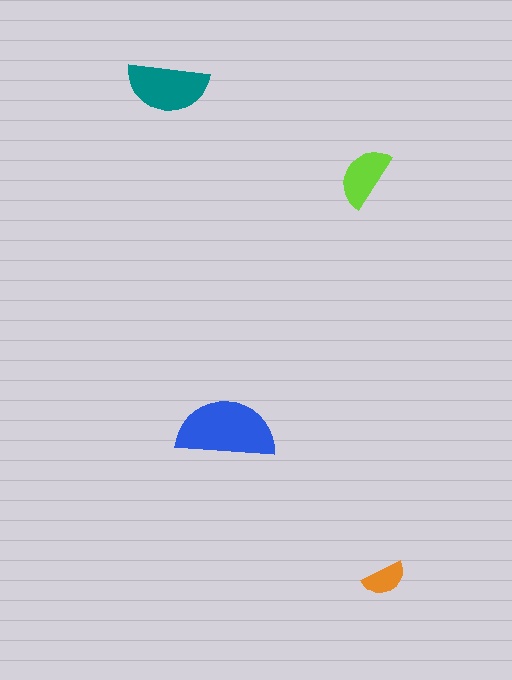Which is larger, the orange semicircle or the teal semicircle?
The teal one.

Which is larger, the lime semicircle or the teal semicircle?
The teal one.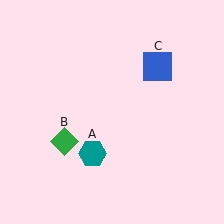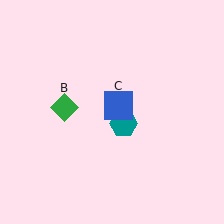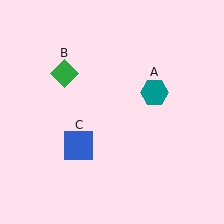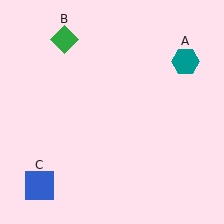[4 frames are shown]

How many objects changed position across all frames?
3 objects changed position: teal hexagon (object A), green diamond (object B), blue square (object C).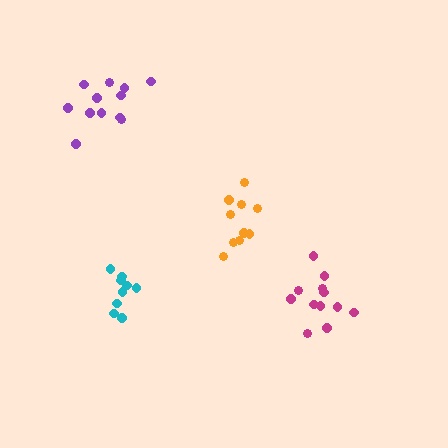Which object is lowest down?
The cyan cluster is bottommost.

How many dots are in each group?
Group 1: 10 dots, Group 2: 12 dots, Group 3: 12 dots, Group 4: 9 dots (43 total).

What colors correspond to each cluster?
The clusters are colored: orange, purple, magenta, cyan.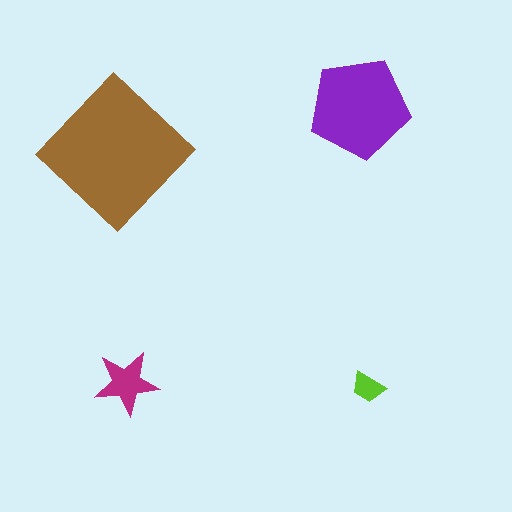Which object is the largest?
The brown diamond.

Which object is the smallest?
The lime trapezoid.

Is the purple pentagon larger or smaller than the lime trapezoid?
Larger.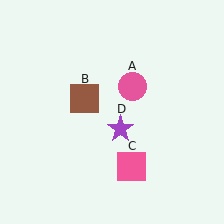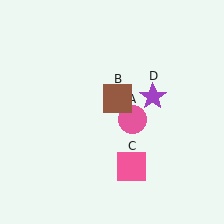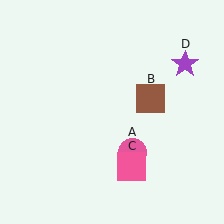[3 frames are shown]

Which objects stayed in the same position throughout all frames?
Pink square (object C) remained stationary.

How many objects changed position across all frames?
3 objects changed position: pink circle (object A), brown square (object B), purple star (object D).